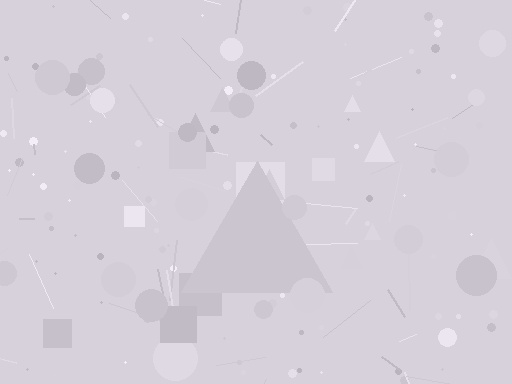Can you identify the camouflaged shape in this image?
The camouflaged shape is a triangle.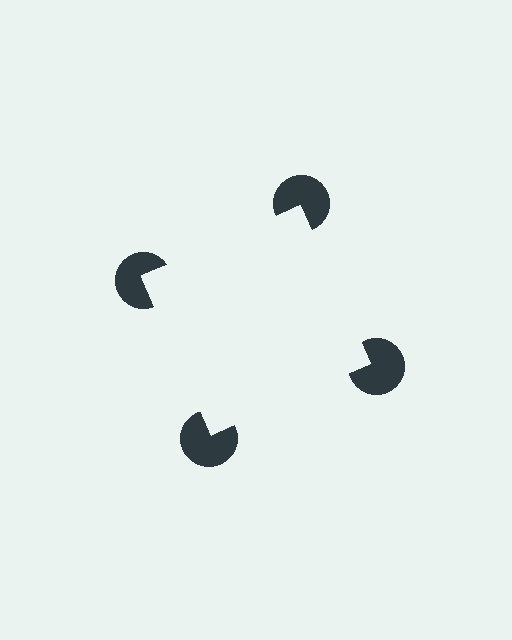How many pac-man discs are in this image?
There are 4 — one at each vertex of the illusory square.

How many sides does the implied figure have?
4 sides.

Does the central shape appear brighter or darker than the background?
It typically appears slightly brighter than the background, even though no actual brightness change is drawn.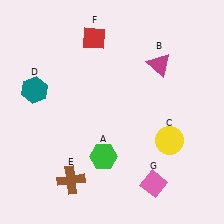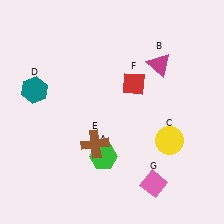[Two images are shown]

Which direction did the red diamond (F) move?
The red diamond (F) moved down.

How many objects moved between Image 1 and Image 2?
2 objects moved between the two images.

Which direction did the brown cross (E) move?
The brown cross (E) moved up.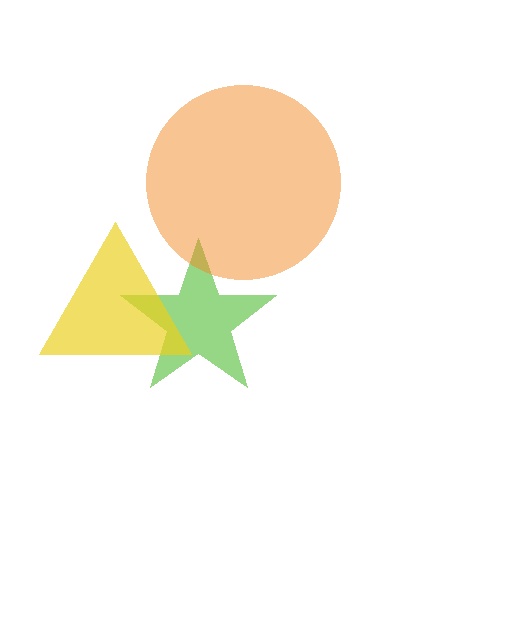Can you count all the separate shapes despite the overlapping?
Yes, there are 3 separate shapes.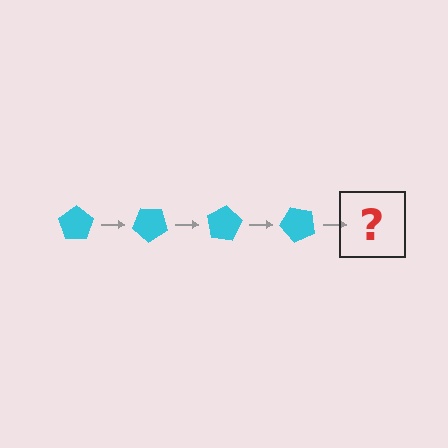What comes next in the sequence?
The next element should be a cyan pentagon rotated 160 degrees.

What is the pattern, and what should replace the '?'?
The pattern is that the pentagon rotates 40 degrees each step. The '?' should be a cyan pentagon rotated 160 degrees.